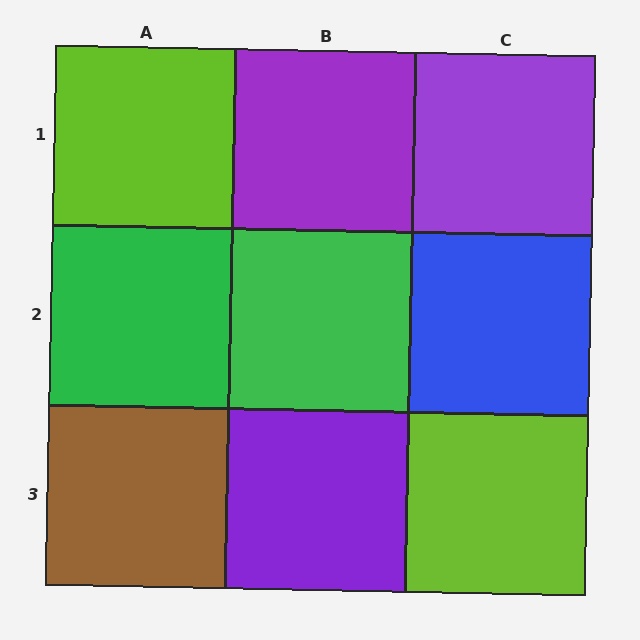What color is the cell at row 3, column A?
Brown.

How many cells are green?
2 cells are green.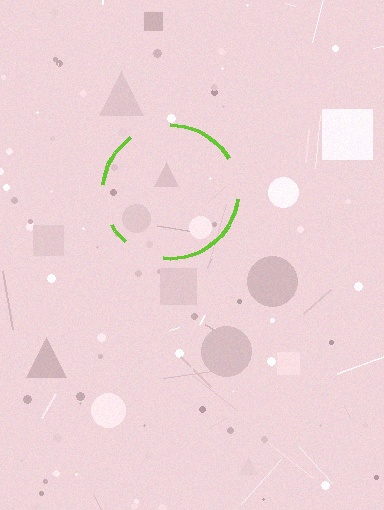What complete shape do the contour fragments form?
The contour fragments form a circle.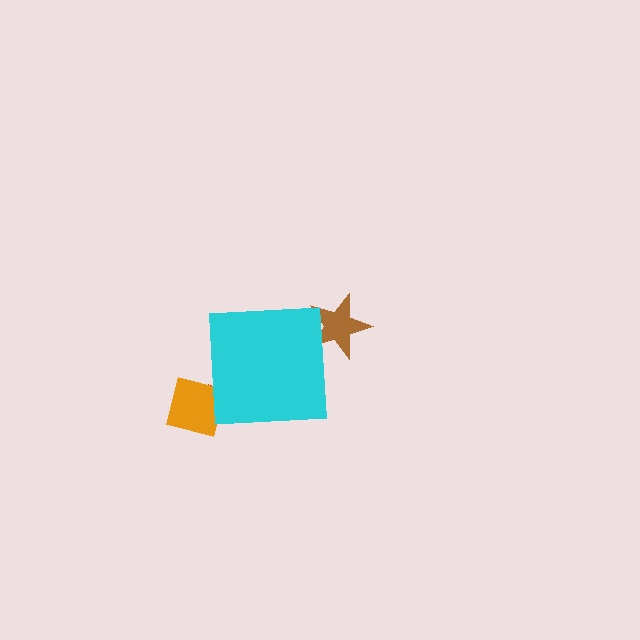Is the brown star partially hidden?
Yes, the brown star is partially hidden behind the cyan square.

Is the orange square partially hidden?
Yes, the orange square is partially hidden behind the cyan square.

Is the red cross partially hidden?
Yes, the red cross is partially hidden behind the cyan square.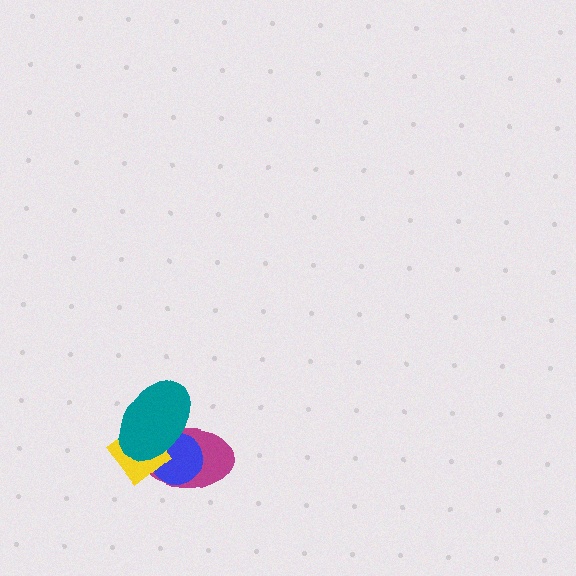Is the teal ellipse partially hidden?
No, no other shape covers it.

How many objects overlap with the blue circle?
3 objects overlap with the blue circle.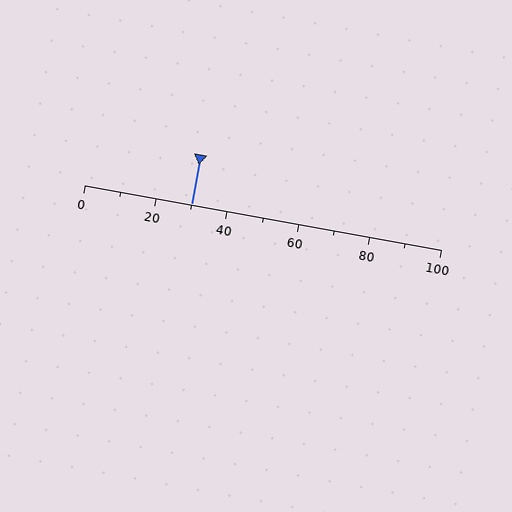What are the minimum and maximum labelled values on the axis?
The axis runs from 0 to 100.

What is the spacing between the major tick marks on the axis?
The major ticks are spaced 20 apart.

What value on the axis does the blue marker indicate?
The marker indicates approximately 30.